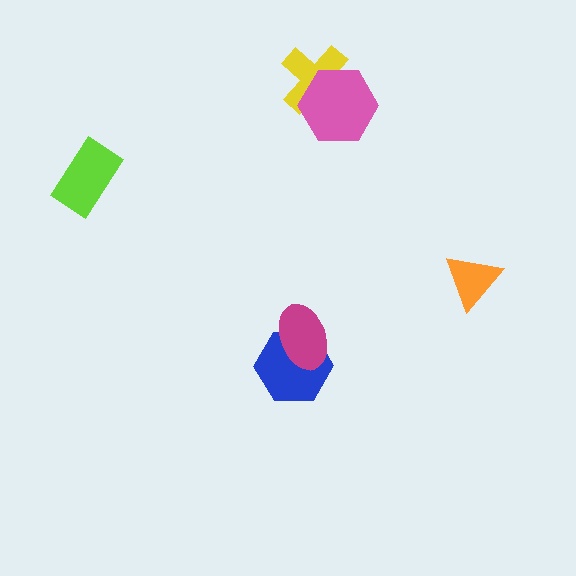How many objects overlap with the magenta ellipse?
1 object overlaps with the magenta ellipse.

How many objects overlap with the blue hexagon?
1 object overlaps with the blue hexagon.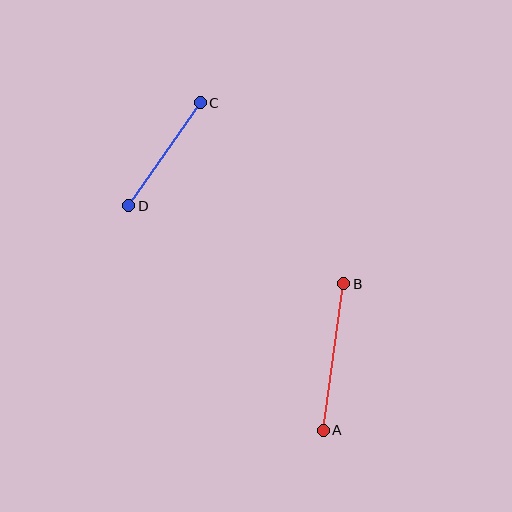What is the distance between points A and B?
The distance is approximately 148 pixels.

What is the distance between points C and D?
The distance is approximately 125 pixels.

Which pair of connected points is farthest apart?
Points A and B are farthest apart.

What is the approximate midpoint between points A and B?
The midpoint is at approximately (333, 357) pixels.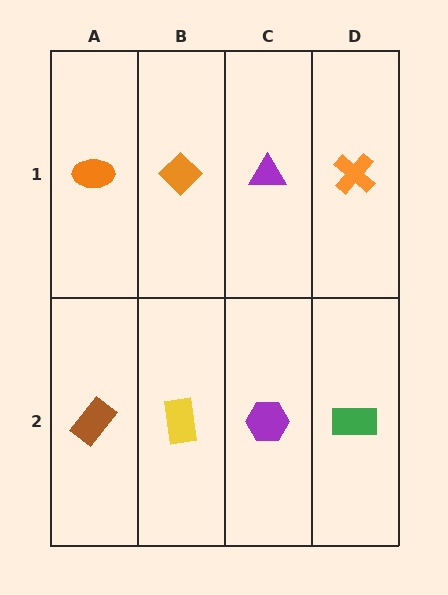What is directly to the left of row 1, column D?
A purple triangle.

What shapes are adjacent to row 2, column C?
A purple triangle (row 1, column C), a yellow rectangle (row 2, column B), a green rectangle (row 2, column D).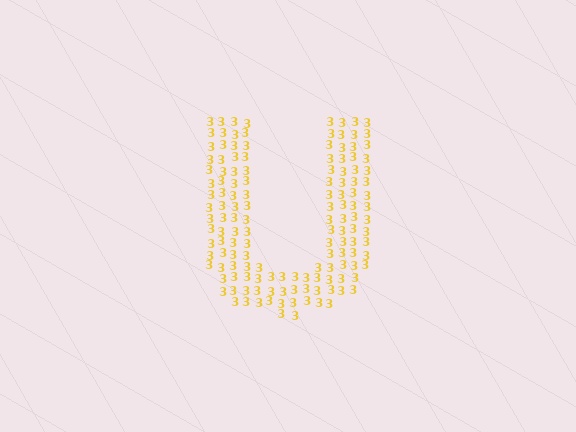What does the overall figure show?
The overall figure shows the letter U.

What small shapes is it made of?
It is made of small digit 3's.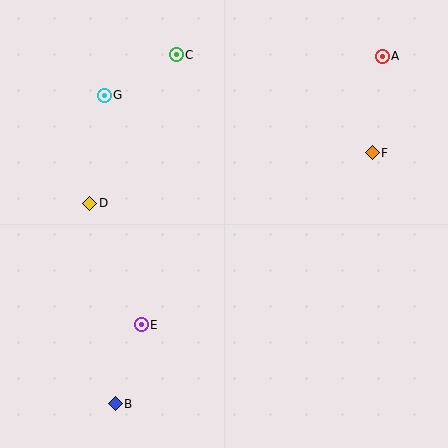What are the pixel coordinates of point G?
Point G is at (104, 95).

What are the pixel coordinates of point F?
Point F is at (372, 153).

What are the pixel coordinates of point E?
Point E is at (141, 325).